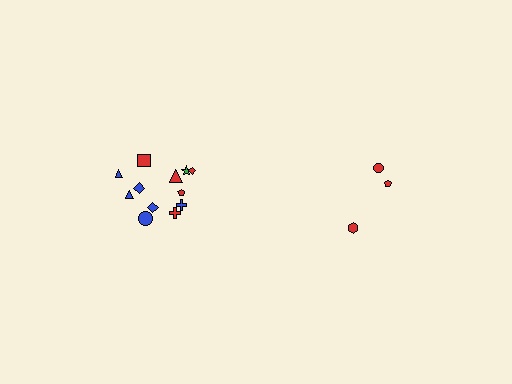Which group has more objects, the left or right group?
The left group.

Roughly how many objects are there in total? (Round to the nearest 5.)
Roughly 15 objects in total.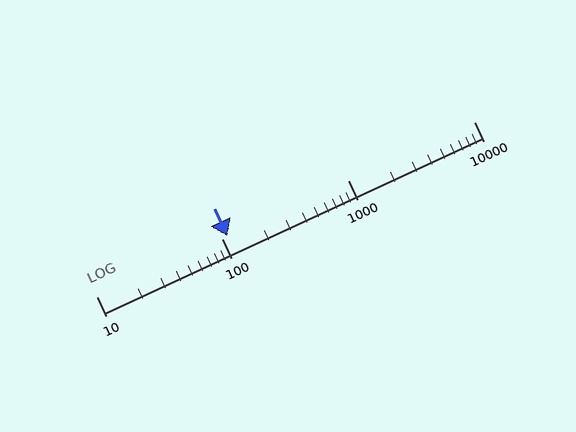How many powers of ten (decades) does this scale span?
The scale spans 3 decades, from 10 to 10000.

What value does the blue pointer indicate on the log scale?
The pointer indicates approximately 110.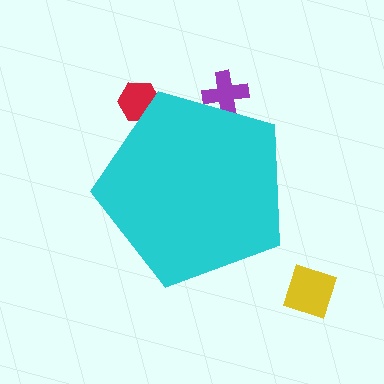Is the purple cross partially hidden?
Yes, the purple cross is partially hidden behind the cyan pentagon.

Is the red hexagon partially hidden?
Yes, the red hexagon is partially hidden behind the cyan pentagon.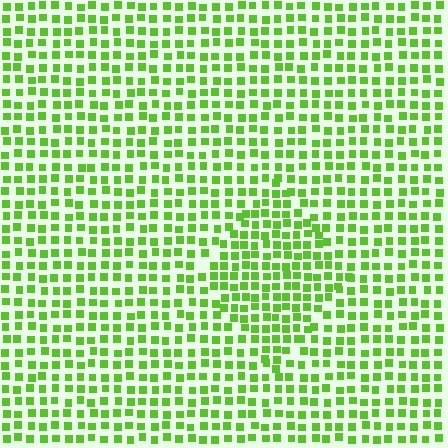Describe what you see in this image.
The image contains small lime elements arranged at two different densities. A diamond-shaped region is visible where the elements are more densely packed than the surrounding area.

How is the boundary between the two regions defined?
The boundary is defined by a change in element density (approximately 1.4x ratio). All elements are the same color, size, and shape.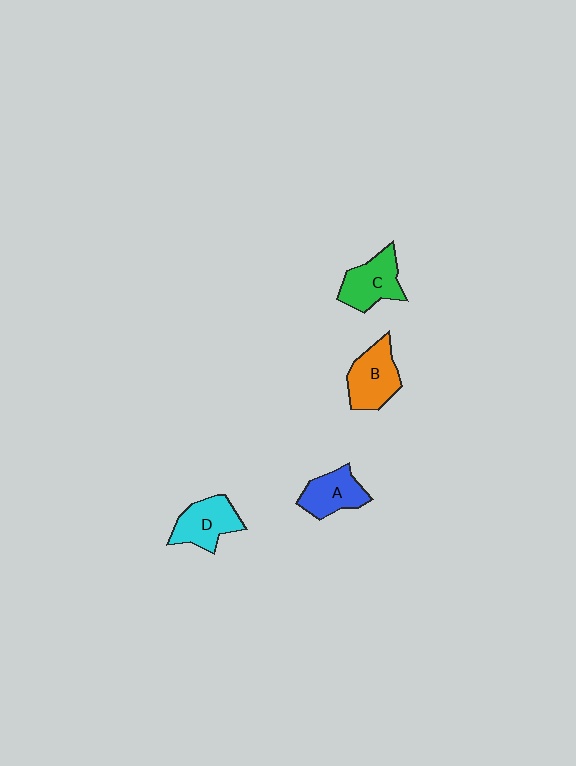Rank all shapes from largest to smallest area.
From largest to smallest: B (orange), C (green), D (cyan), A (blue).